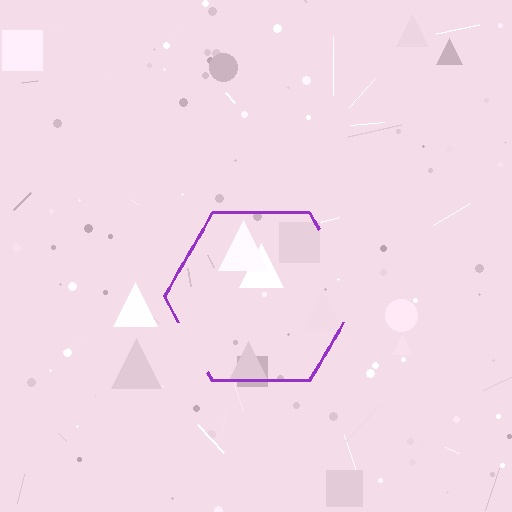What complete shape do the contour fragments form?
The contour fragments form a hexagon.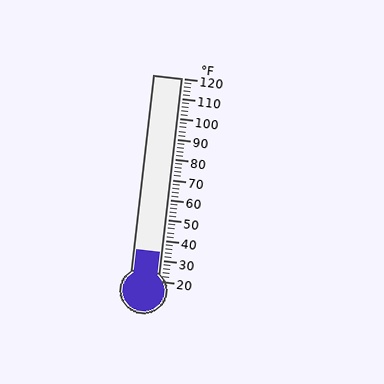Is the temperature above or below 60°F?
The temperature is below 60°F.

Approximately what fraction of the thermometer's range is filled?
The thermometer is filled to approximately 15% of its range.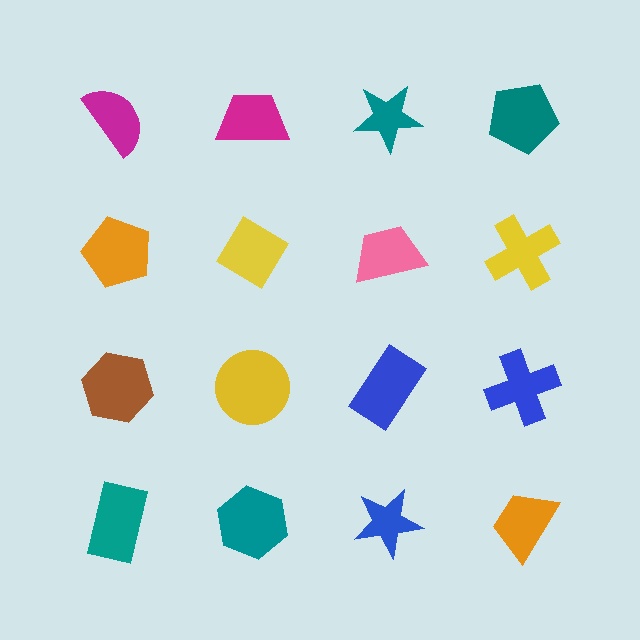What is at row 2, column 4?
A yellow cross.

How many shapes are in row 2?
4 shapes.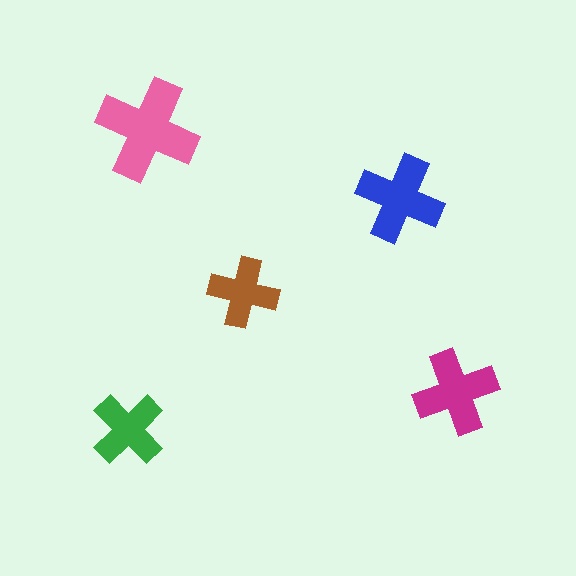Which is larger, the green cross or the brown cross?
The green one.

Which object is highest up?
The pink cross is topmost.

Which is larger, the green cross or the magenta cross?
The magenta one.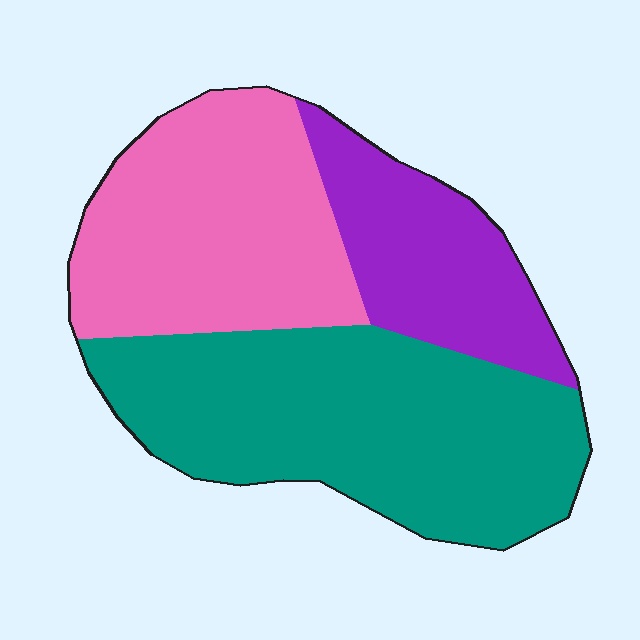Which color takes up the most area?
Teal, at roughly 45%.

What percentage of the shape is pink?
Pink takes up about one third (1/3) of the shape.